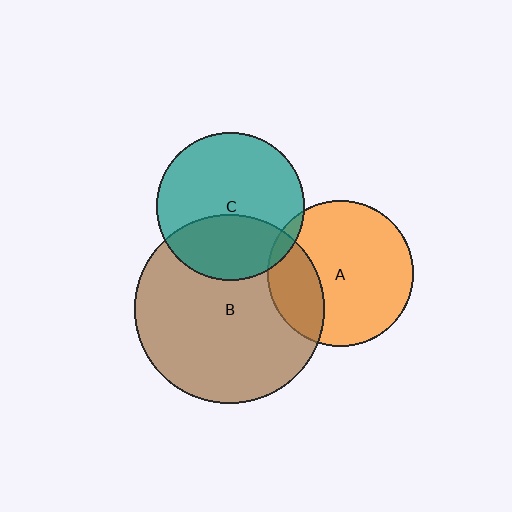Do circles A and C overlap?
Yes.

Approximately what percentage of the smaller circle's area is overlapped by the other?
Approximately 5%.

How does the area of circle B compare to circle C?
Approximately 1.7 times.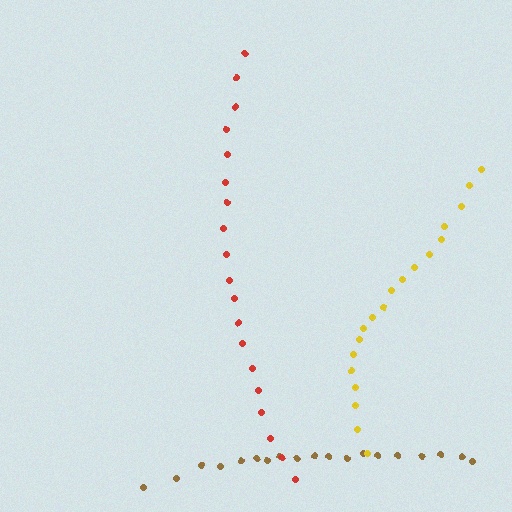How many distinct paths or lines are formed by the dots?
There are 3 distinct paths.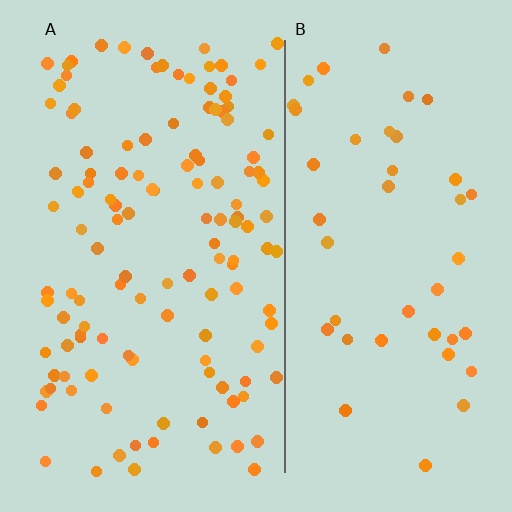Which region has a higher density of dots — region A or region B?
A (the left).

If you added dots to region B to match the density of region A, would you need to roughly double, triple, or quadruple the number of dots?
Approximately triple.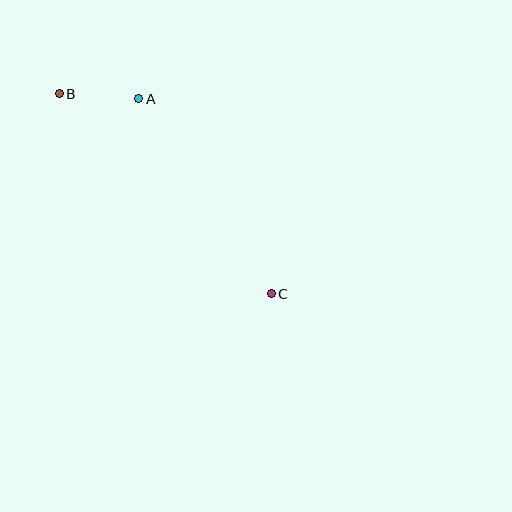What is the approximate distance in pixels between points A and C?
The distance between A and C is approximately 236 pixels.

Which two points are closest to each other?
Points A and B are closest to each other.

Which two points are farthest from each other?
Points B and C are farthest from each other.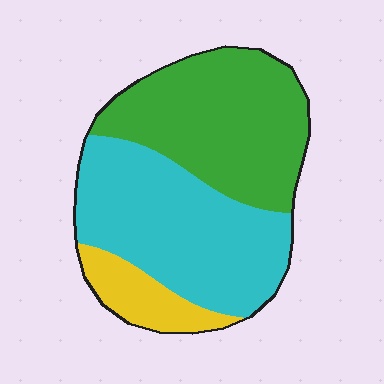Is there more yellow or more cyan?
Cyan.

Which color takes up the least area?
Yellow, at roughly 10%.